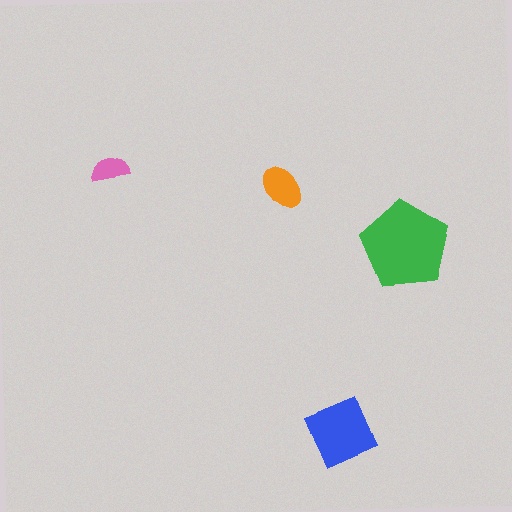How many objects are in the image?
There are 4 objects in the image.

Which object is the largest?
The green pentagon.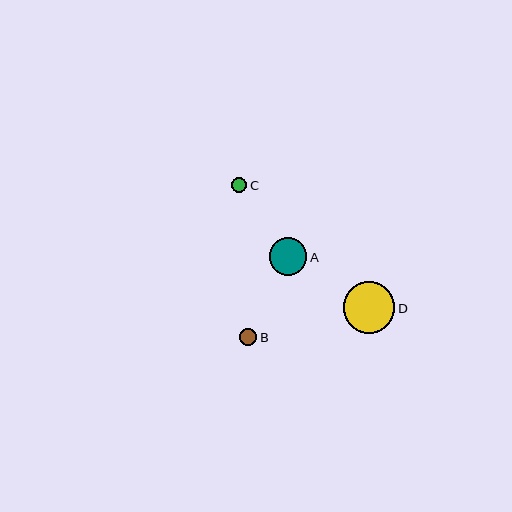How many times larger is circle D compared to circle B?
Circle D is approximately 2.9 times the size of circle B.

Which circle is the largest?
Circle D is the largest with a size of approximately 51 pixels.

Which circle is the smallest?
Circle C is the smallest with a size of approximately 15 pixels.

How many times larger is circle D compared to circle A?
Circle D is approximately 1.4 times the size of circle A.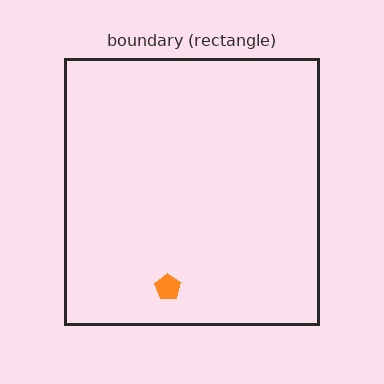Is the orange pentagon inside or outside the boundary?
Inside.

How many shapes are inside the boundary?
1 inside, 0 outside.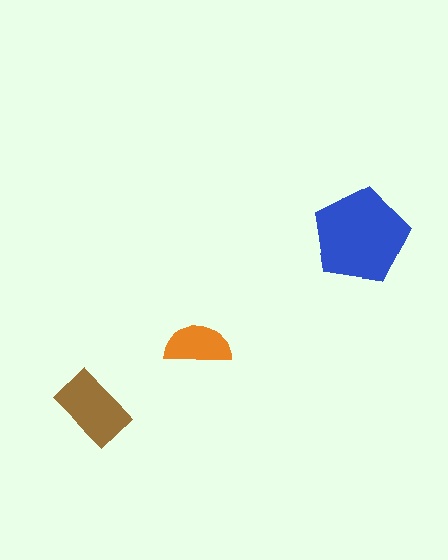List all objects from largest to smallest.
The blue pentagon, the brown rectangle, the orange semicircle.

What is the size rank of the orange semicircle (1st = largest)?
3rd.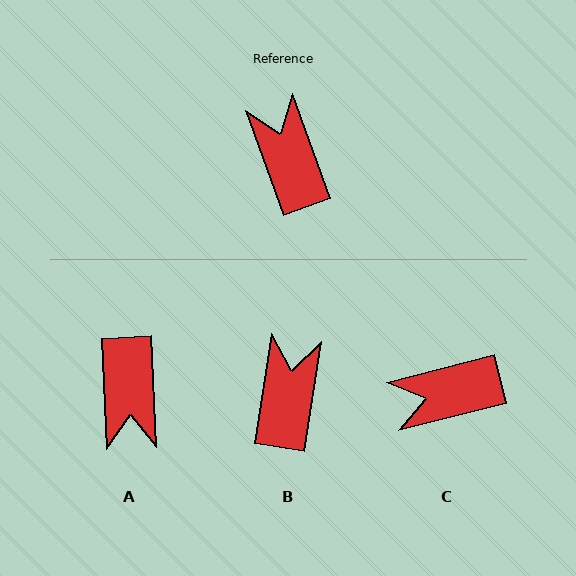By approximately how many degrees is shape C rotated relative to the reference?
Approximately 85 degrees counter-clockwise.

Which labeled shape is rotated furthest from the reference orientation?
A, about 163 degrees away.